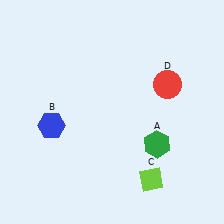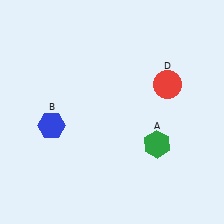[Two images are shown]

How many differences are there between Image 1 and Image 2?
There is 1 difference between the two images.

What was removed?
The lime diamond (C) was removed in Image 2.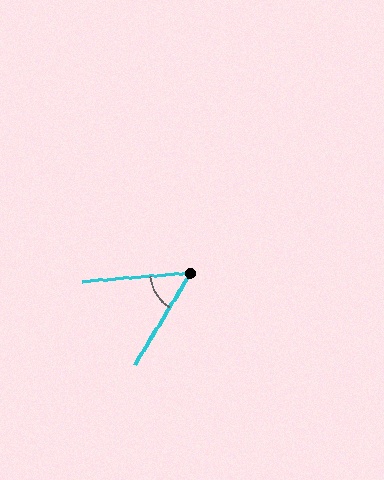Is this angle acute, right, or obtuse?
It is acute.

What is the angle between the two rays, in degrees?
Approximately 54 degrees.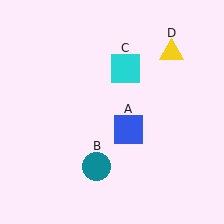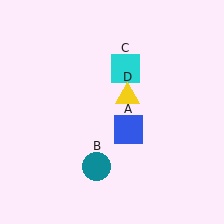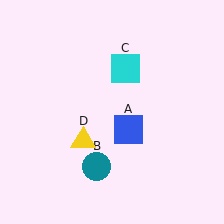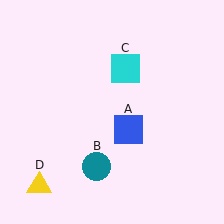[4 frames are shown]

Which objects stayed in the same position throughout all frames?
Blue square (object A) and teal circle (object B) and cyan square (object C) remained stationary.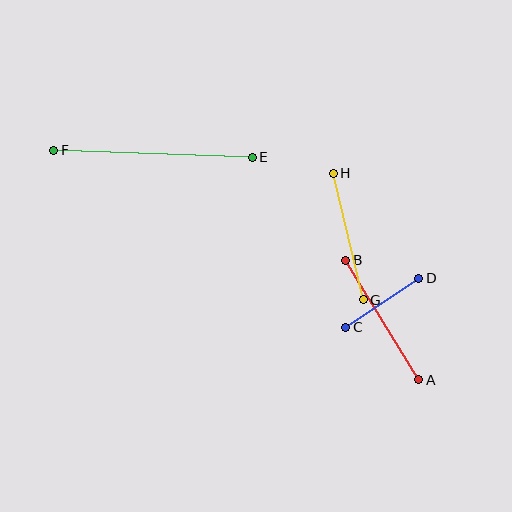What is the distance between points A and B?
The distance is approximately 140 pixels.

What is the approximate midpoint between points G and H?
The midpoint is at approximately (348, 237) pixels.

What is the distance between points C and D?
The distance is approximately 88 pixels.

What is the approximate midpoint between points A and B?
The midpoint is at approximately (382, 320) pixels.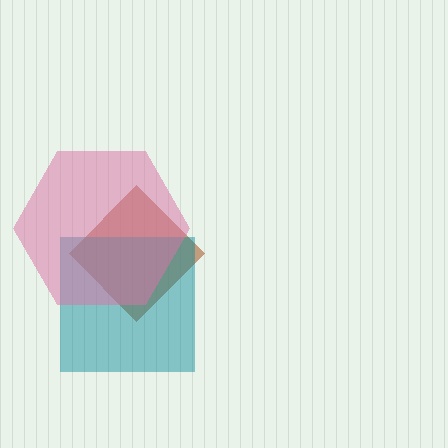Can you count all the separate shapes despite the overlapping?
Yes, there are 3 separate shapes.